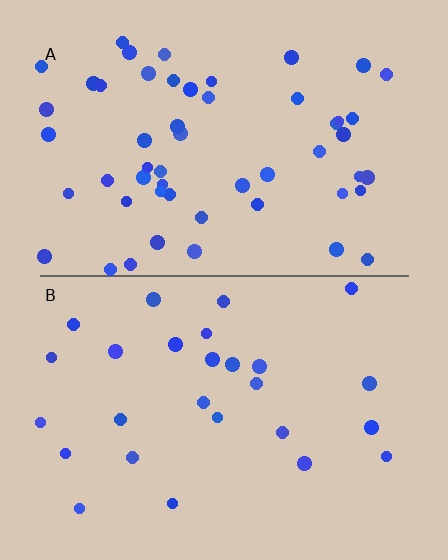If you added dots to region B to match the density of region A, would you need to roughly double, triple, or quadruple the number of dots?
Approximately double.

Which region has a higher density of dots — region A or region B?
A (the top).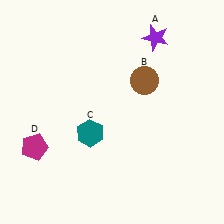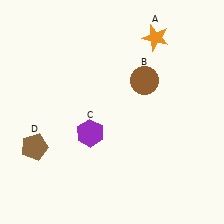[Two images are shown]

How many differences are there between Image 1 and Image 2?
There are 3 differences between the two images.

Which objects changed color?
A changed from purple to orange. C changed from teal to purple. D changed from magenta to brown.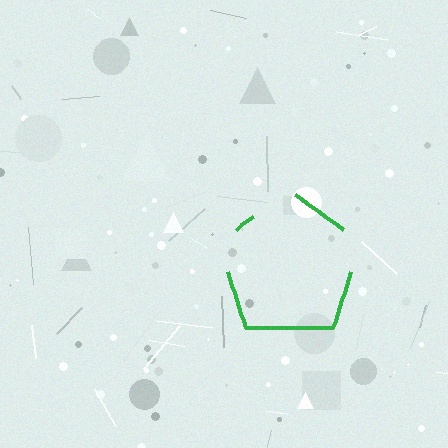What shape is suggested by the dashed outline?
The dashed outline suggests a pentagon.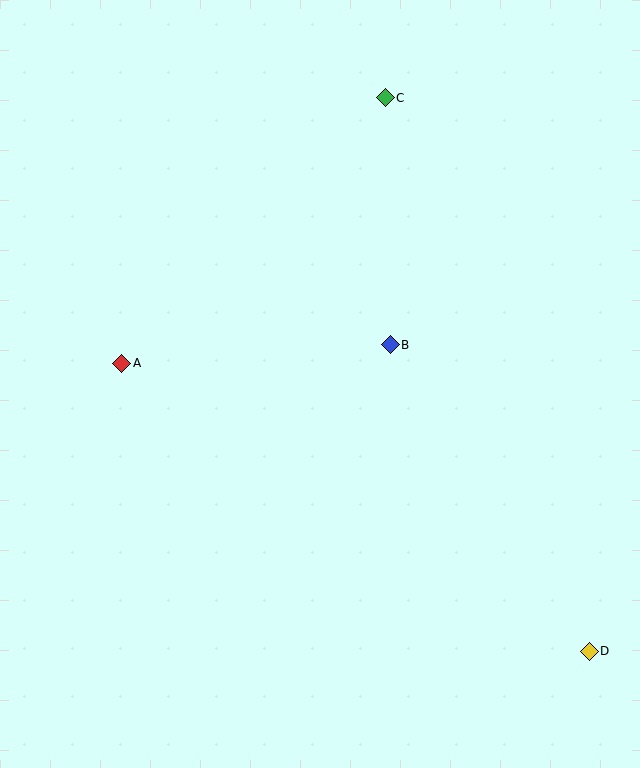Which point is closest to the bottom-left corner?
Point A is closest to the bottom-left corner.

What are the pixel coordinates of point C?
Point C is at (385, 98).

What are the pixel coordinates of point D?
Point D is at (589, 651).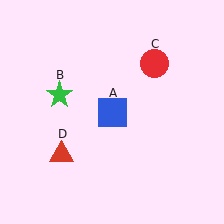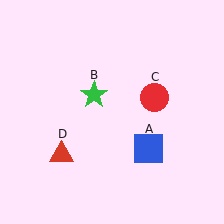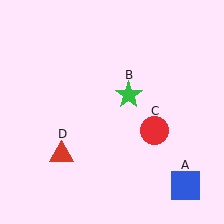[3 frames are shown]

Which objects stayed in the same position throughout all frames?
Red triangle (object D) remained stationary.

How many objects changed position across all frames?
3 objects changed position: blue square (object A), green star (object B), red circle (object C).